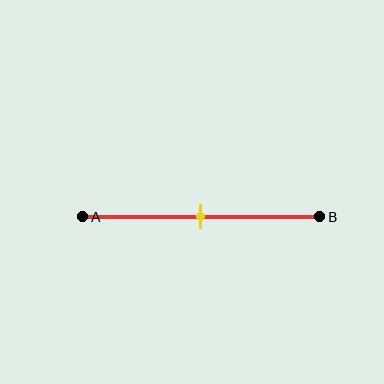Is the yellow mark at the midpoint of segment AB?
Yes, the mark is approximately at the midpoint.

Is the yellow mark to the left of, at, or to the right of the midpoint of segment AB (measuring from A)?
The yellow mark is approximately at the midpoint of segment AB.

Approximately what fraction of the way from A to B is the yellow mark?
The yellow mark is approximately 50% of the way from A to B.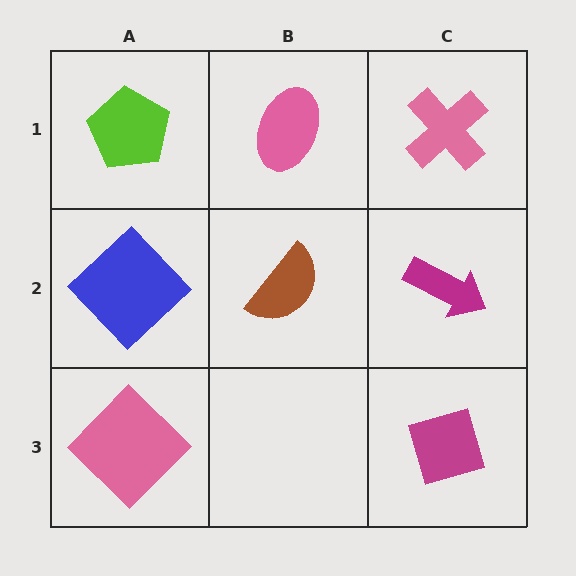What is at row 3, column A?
A pink diamond.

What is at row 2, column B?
A brown semicircle.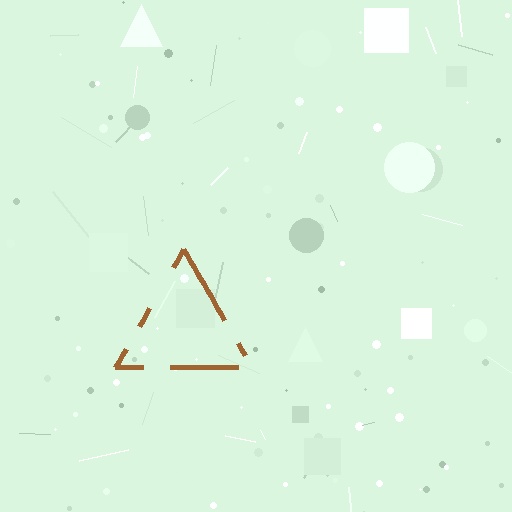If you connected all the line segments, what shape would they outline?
They would outline a triangle.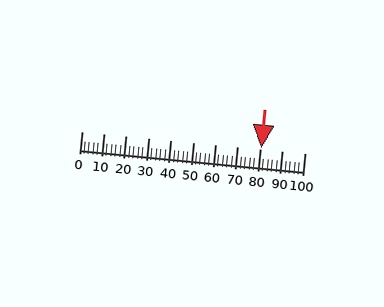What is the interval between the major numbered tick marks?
The major tick marks are spaced 10 units apart.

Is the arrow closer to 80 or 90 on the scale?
The arrow is closer to 80.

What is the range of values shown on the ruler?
The ruler shows values from 0 to 100.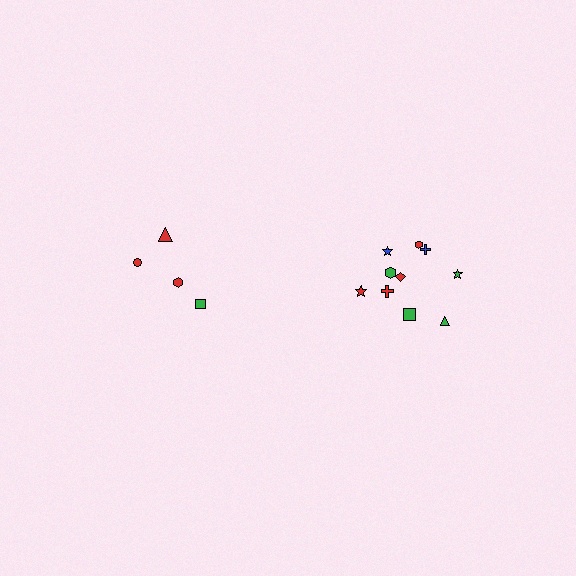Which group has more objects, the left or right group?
The right group.